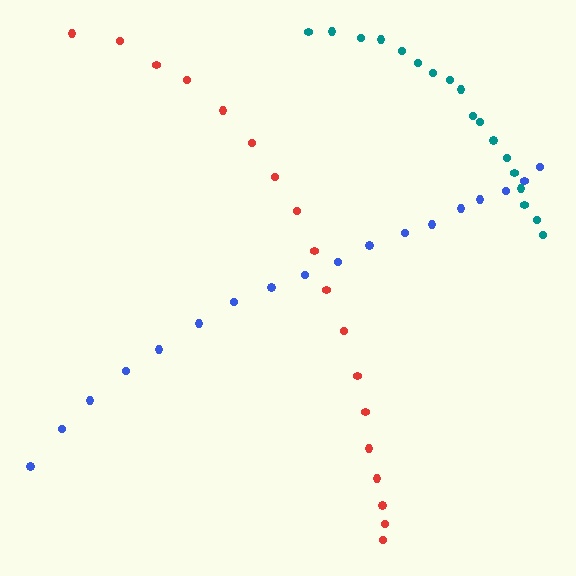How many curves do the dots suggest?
There are 3 distinct paths.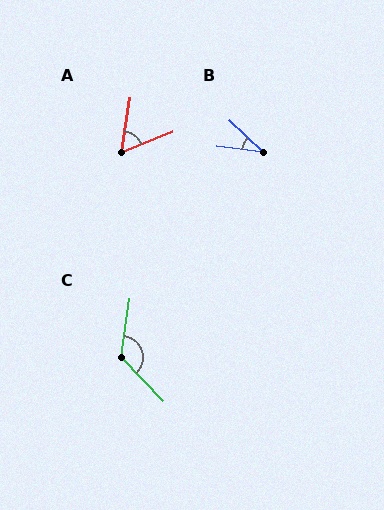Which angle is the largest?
C, at approximately 128 degrees.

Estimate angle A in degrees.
Approximately 59 degrees.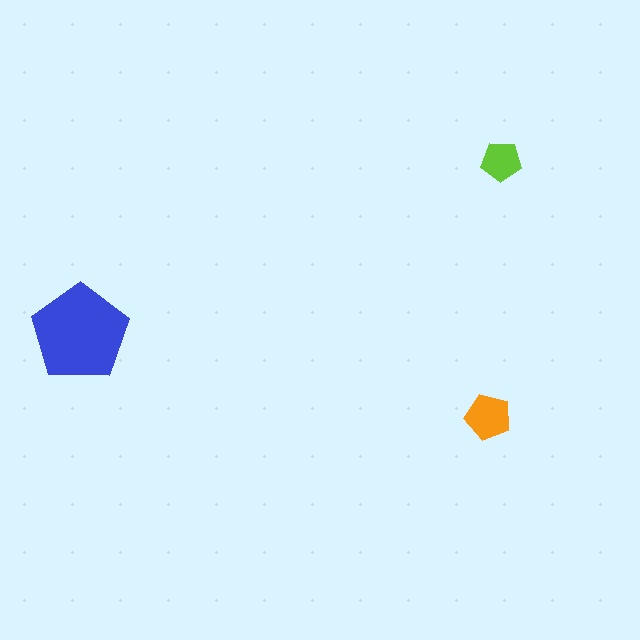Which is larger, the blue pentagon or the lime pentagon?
The blue one.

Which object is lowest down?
The orange pentagon is bottommost.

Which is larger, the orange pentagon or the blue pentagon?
The blue one.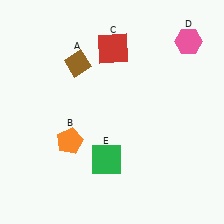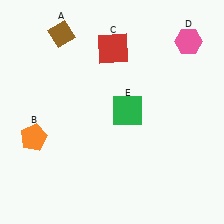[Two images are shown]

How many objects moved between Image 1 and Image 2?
3 objects moved between the two images.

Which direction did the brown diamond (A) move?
The brown diamond (A) moved up.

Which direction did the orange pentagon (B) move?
The orange pentagon (B) moved left.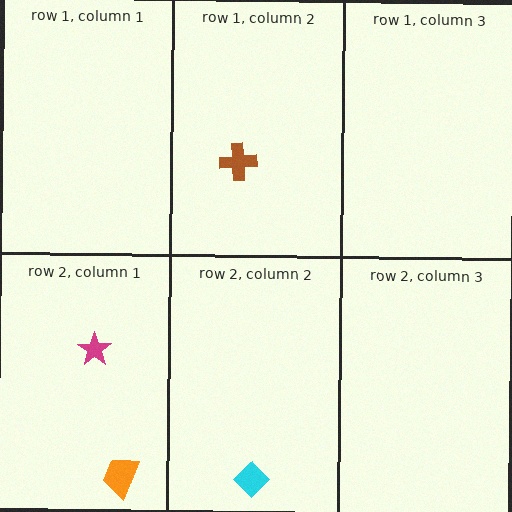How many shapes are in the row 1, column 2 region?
1.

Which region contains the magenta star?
The row 2, column 1 region.